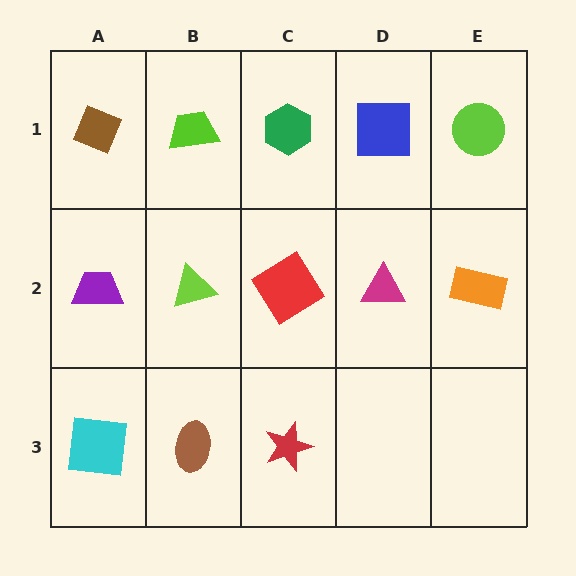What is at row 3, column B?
A brown ellipse.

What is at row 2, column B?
A lime triangle.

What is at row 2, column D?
A magenta triangle.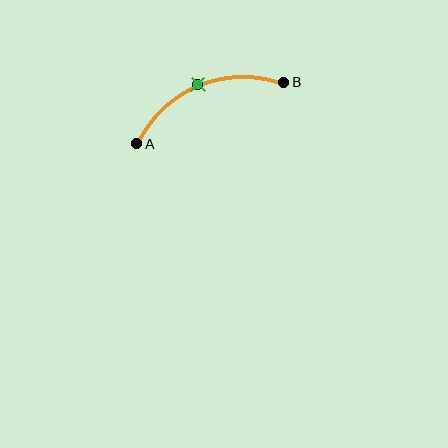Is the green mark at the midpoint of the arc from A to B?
Yes. The green mark lies on the arc at equal arc-length from both A and B — it is the arc midpoint.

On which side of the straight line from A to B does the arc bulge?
The arc bulges above the straight line connecting A and B.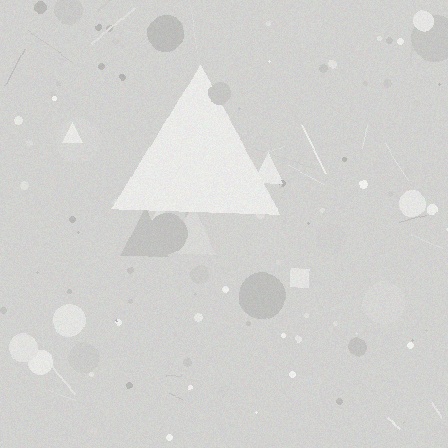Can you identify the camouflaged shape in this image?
The camouflaged shape is a triangle.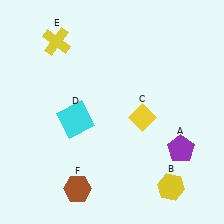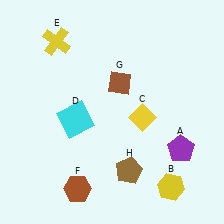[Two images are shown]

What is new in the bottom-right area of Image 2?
A brown pentagon (H) was added in the bottom-right area of Image 2.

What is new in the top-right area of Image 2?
A brown diamond (G) was added in the top-right area of Image 2.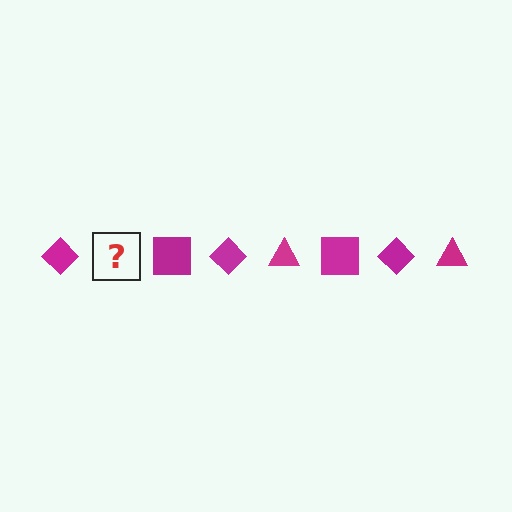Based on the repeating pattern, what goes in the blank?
The blank should be a magenta triangle.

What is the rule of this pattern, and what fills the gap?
The rule is that the pattern cycles through diamond, triangle, square shapes in magenta. The gap should be filled with a magenta triangle.